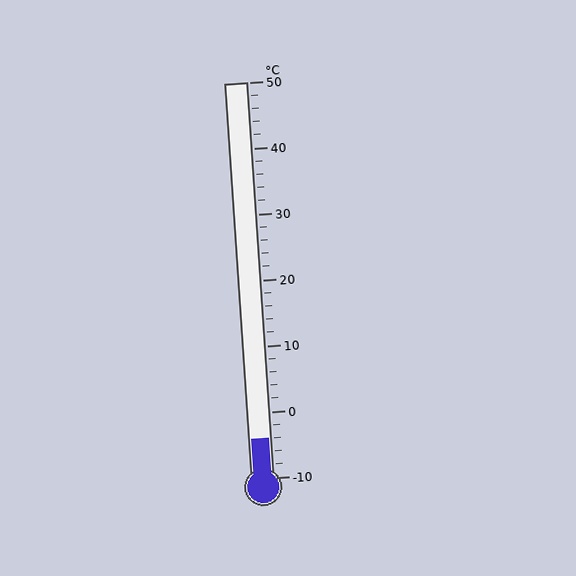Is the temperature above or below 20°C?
The temperature is below 20°C.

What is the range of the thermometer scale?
The thermometer scale ranges from -10°C to 50°C.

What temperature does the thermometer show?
The thermometer shows approximately -4°C.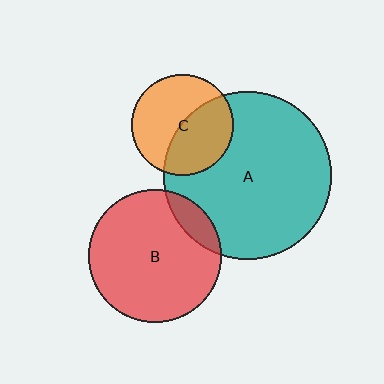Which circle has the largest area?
Circle A (teal).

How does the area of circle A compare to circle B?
Approximately 1.6 times.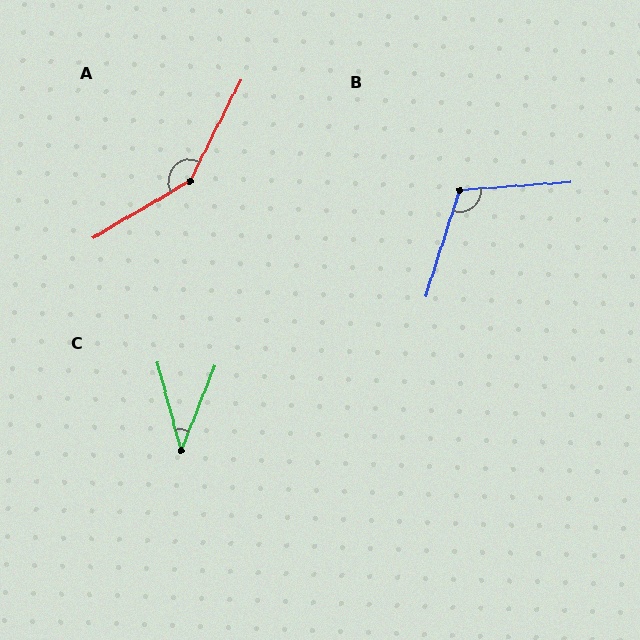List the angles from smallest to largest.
C (36°), B (112°), A (147°).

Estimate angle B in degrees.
Approximately 112 degrees.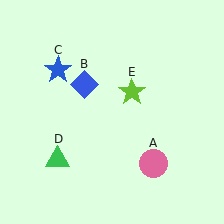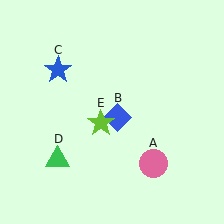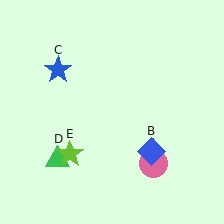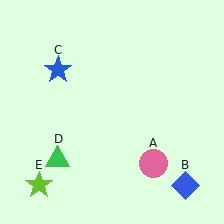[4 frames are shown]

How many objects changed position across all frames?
2 objects changed position: blue diamond (object B), lime star (object E).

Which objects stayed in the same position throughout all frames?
Pink circle (object A) and blue star (object C) and green triangle (object D) remained stationary.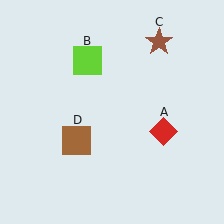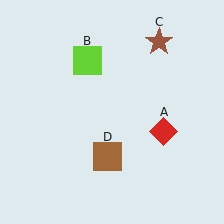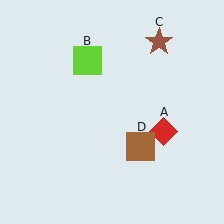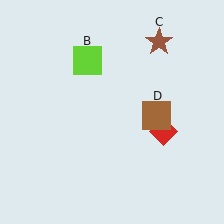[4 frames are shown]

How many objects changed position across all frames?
1 object changed position: brown square (object D).